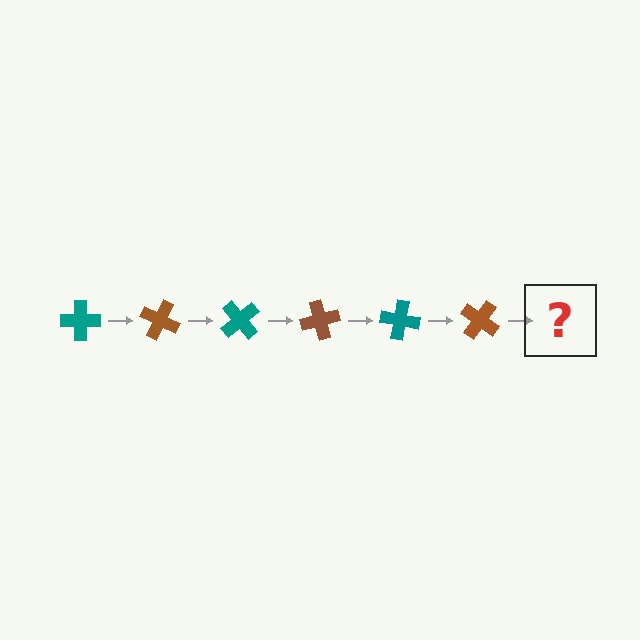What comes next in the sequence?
The next element should be a teal cross, rotated 150 degrees from the start.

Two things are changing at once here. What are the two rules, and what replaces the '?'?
The two rules are that it rotates 25 degrees each step and the color cycles through teal and brown. The '?' should be a teal cross, rotated 150 degrees from the start.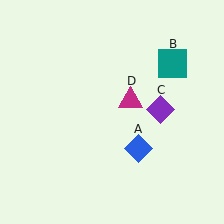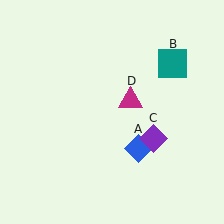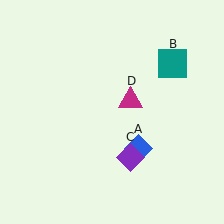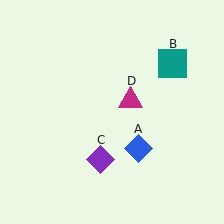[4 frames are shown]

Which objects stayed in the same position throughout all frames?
Blue diamond (object A) and teal square (object B) and magenta triangle (object D) remained stationary.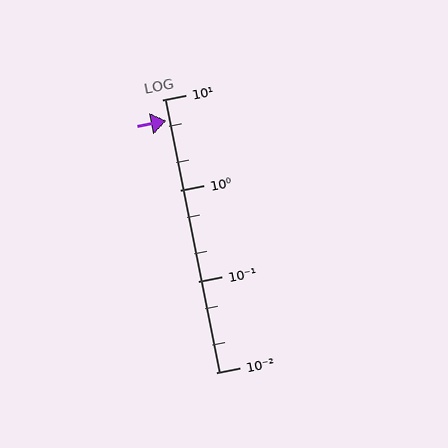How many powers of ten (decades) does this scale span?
The scale spans 3 decades, from 0.01 to 10.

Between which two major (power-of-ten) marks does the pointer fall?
The pointer is between 1 and 10.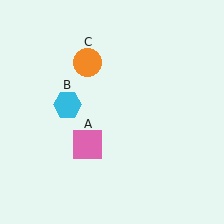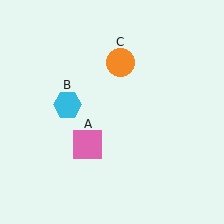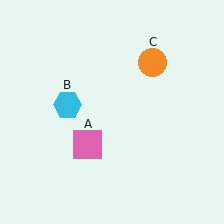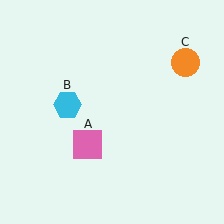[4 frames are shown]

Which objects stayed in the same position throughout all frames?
Pink square (object A) and cyan hexagon (object B) remained stationary.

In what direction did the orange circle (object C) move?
The orange circle (object C) moved right.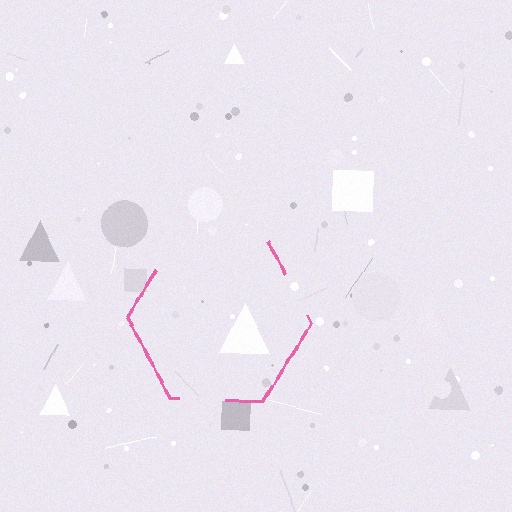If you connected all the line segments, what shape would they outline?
They would outline a hexagon.